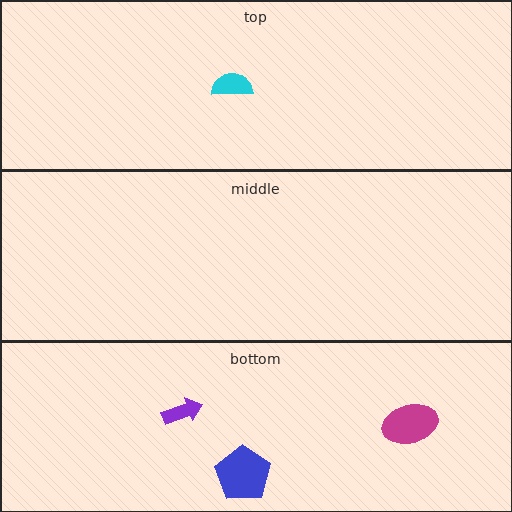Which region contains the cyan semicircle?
The top region.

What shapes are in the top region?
The cyan semicircle.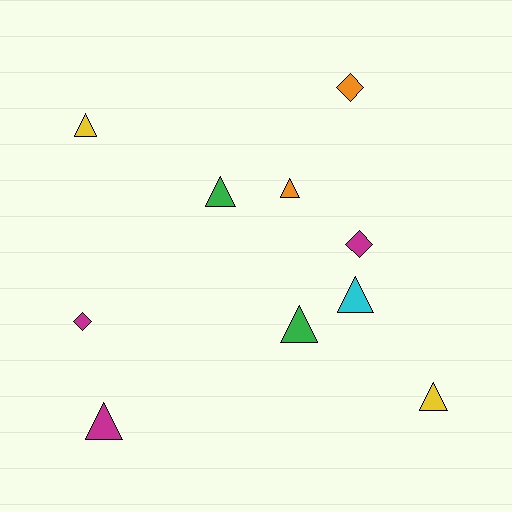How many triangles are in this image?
There are 7 triangles.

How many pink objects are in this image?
There are no pink objects.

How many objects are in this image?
There are 10 objects.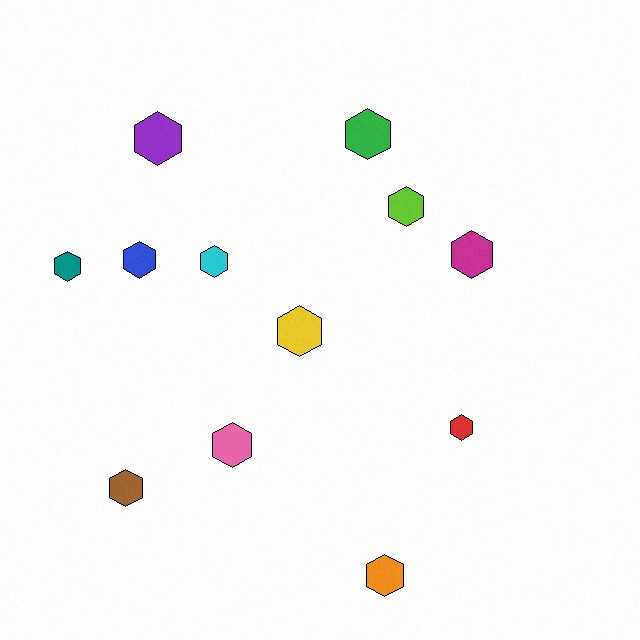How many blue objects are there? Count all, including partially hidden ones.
There is 1 blue object.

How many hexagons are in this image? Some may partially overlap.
There are 12 hexagons.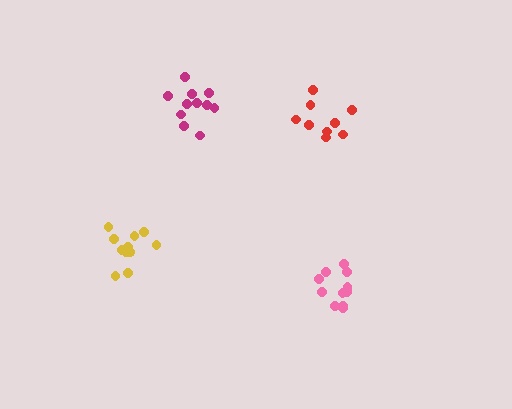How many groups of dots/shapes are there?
There are 4 groups.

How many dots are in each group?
Group 1: 12 dots, Group 2: 12 dots, Group 3: 9 dots, Group 4: 11 dots (44 total).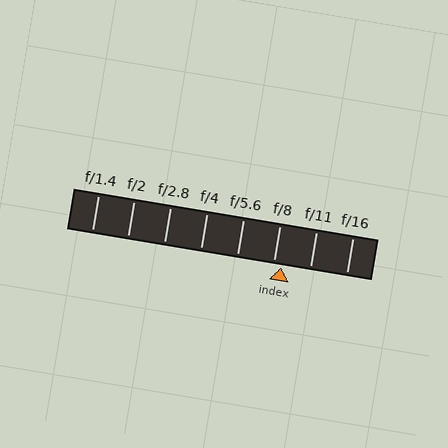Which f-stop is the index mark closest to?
The index mark is closest to f/8.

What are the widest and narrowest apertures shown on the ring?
The widest aperture shown is f/1.4 and the narrowest is f/16.